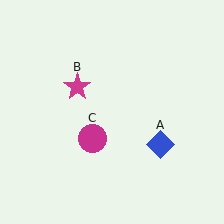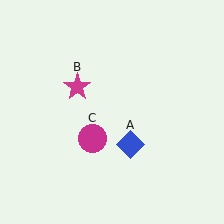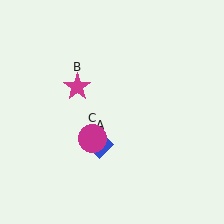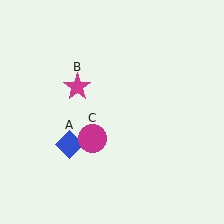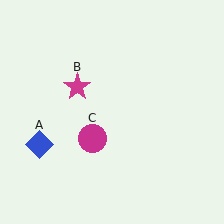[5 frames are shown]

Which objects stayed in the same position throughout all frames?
Magenta star (object B) and magenta circle (object C) remained stationary.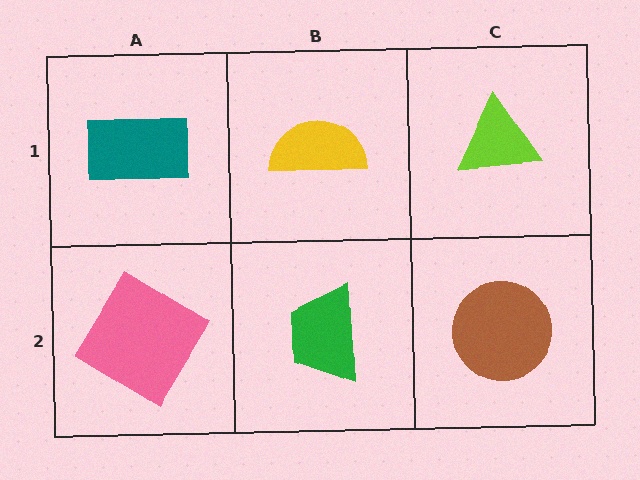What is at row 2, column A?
A pink diamond.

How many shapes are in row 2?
3 shapes.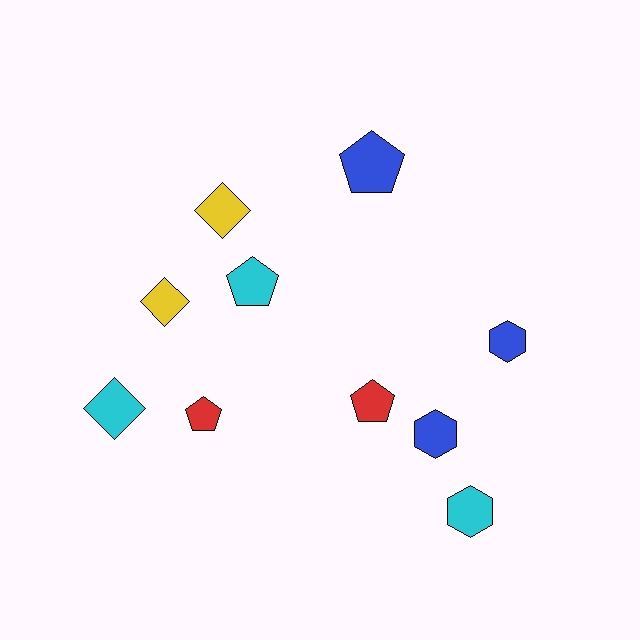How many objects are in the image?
There are 10 objects.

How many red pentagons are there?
There are 2 red pentagons.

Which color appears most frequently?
Blue, with 3 objects.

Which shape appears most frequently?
Pentagon, with 4 objects.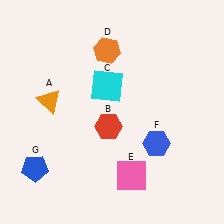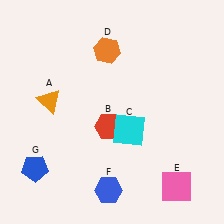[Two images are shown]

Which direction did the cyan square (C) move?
The cyan square (C) moved down.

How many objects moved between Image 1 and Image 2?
3 objects moved between the two images.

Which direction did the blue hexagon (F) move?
The blue hexagon (F) moved left.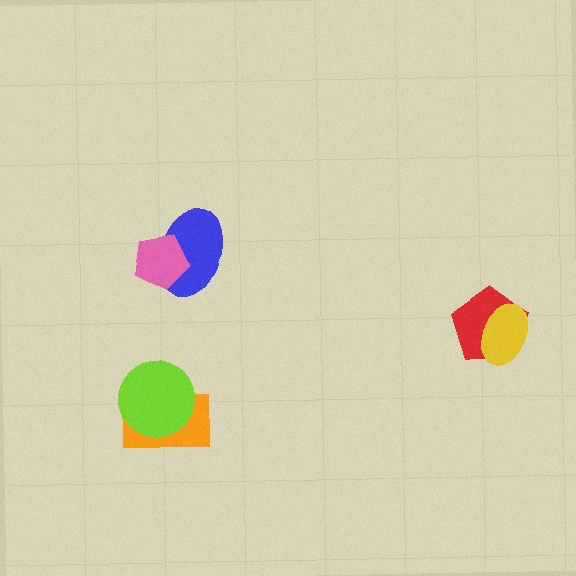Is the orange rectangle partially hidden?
Yes, it is partially covered by another shape.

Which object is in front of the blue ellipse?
The pink pentagon is in front of the blue ellipse.